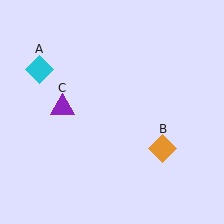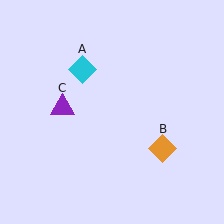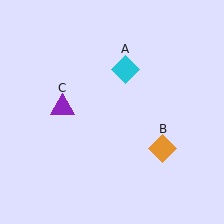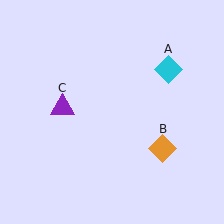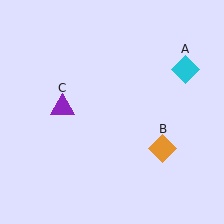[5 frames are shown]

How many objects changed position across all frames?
1 object changed position: cyan diamond (object A).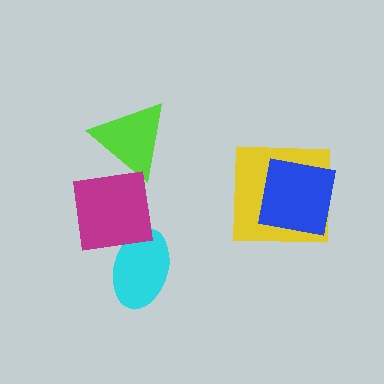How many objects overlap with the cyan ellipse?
1 object overlaps with the cyan ellipse.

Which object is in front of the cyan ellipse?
The magenta square is in front of the cyan ellipse.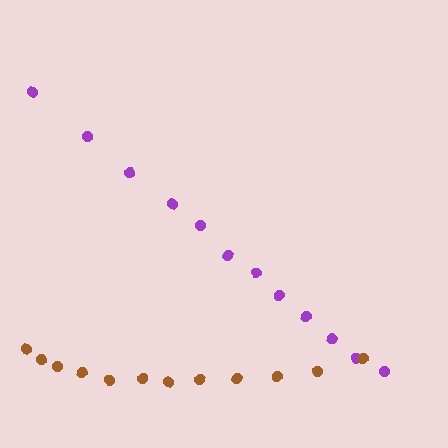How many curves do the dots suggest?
There are 2 distinct paths.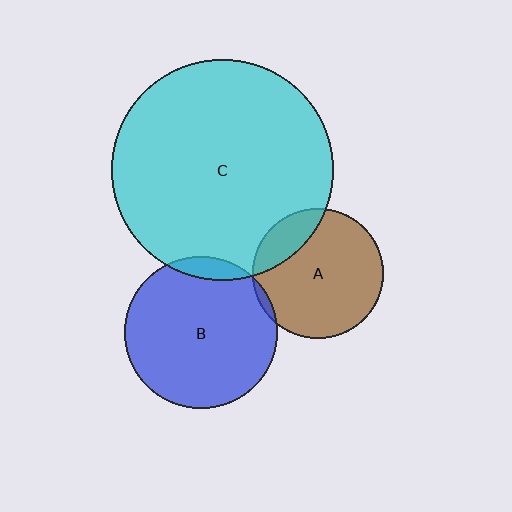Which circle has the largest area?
Circle C (cyan).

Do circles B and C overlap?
Yes.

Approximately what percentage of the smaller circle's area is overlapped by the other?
Approximately 10%.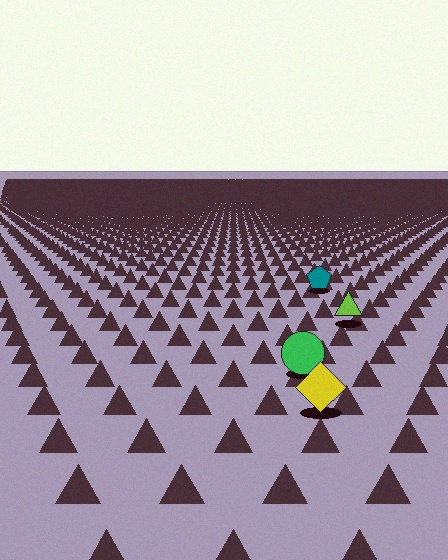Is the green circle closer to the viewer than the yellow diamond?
No. The yellow diamond is closer — you can tell from the texture gradient: the ground texture is coarser near it.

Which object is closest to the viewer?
The yellow diamond is closest. The texture marks near it are larger and more spread out.